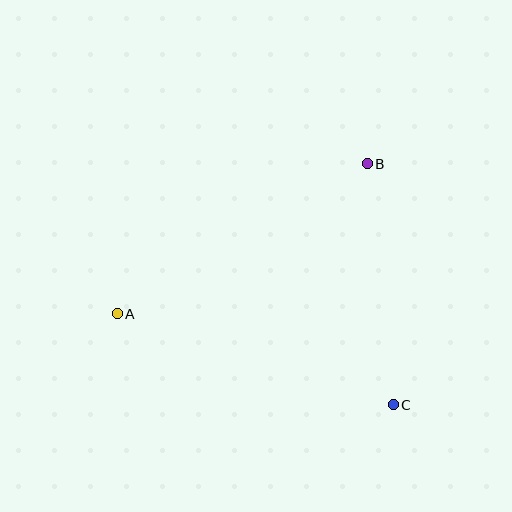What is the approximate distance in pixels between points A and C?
The distance between A and C is approximately 290 pixels.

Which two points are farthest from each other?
Points A and B are farthest from each other.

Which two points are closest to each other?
Points B and C are closest to each other.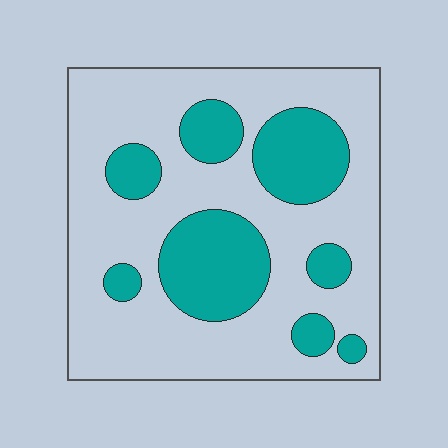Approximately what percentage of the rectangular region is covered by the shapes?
Approximately 30%.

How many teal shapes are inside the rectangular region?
8.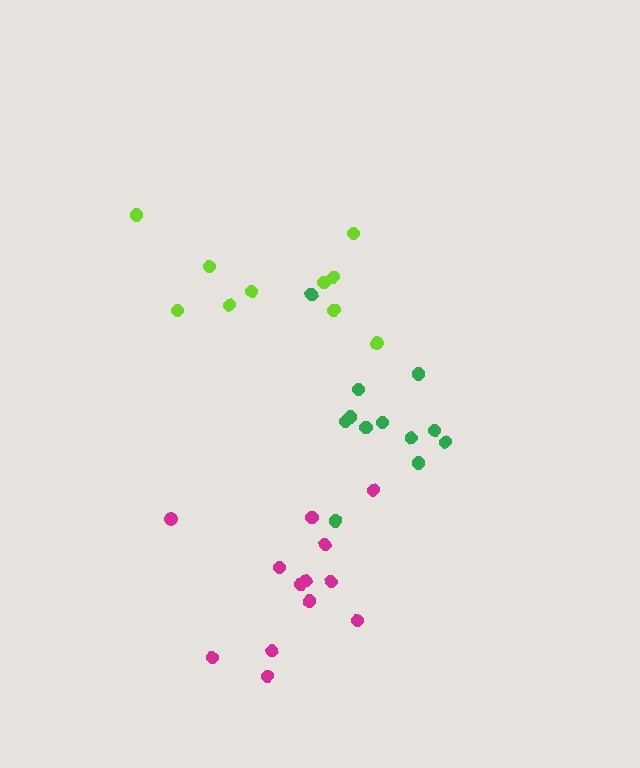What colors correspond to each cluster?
The clusters are colored: magenta, green, lime.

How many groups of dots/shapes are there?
There are 3 groups.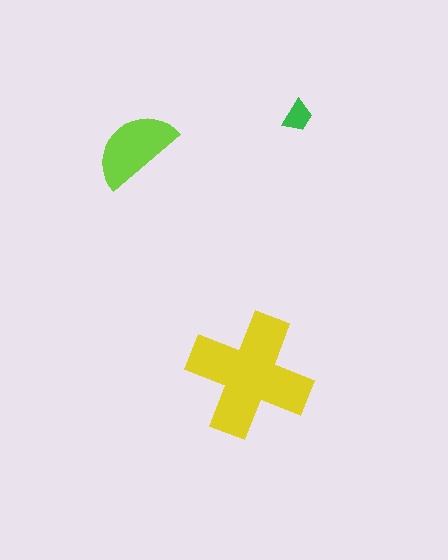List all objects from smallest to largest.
The green trapezoid, the lime semicircle, the yellow cross.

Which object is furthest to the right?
The green trapezoid is rightmost.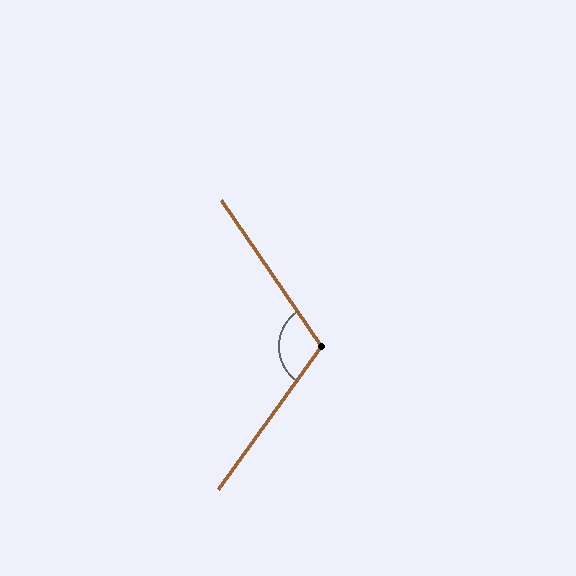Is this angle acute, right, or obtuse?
It is obtuse.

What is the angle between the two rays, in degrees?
Approximately 110 degrees.